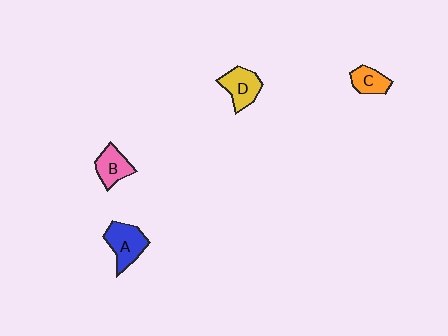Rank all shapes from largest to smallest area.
From largest to smallest: A (blue), D (yellow), B (pink), C (orange).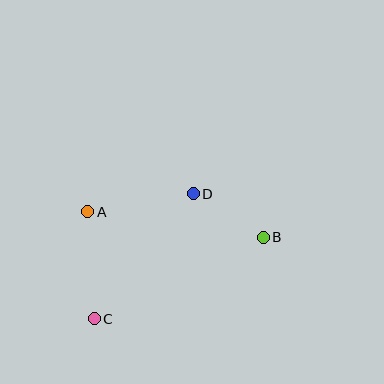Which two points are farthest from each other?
Points B and C are farthest from each other.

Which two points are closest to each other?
Points B and D are closest to each other.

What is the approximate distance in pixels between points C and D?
The distance between C and D is approximately 159 pixels.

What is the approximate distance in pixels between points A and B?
The distance between A and B is approximately 177 pixels.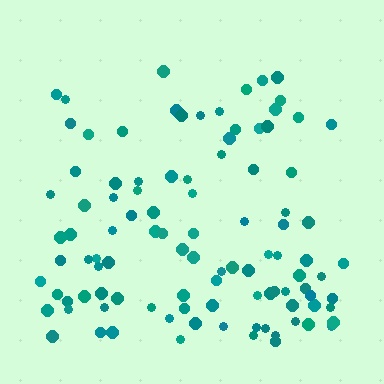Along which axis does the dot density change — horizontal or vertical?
Vertical.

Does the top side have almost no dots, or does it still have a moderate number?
Still a moderate number, just noticeably fewer than the bottom.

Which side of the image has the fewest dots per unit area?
The top.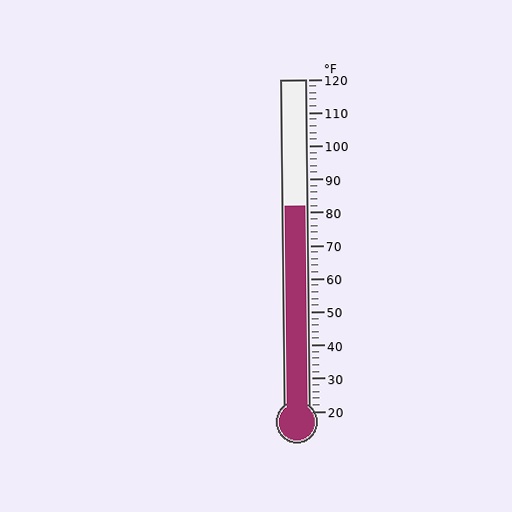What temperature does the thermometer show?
The thermometer shows approximately 82°F.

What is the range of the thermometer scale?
The thermometer scale ranges from 20°F to 120°F.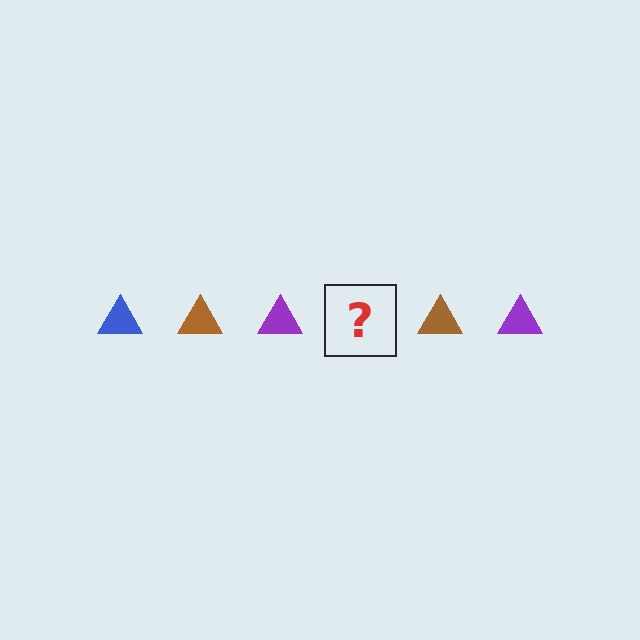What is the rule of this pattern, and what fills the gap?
The rule is that the pattern cycles through blue, brown, purple triangles. The gap should be filled with a blue triangle.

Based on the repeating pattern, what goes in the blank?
The blank should be a blue triangle.